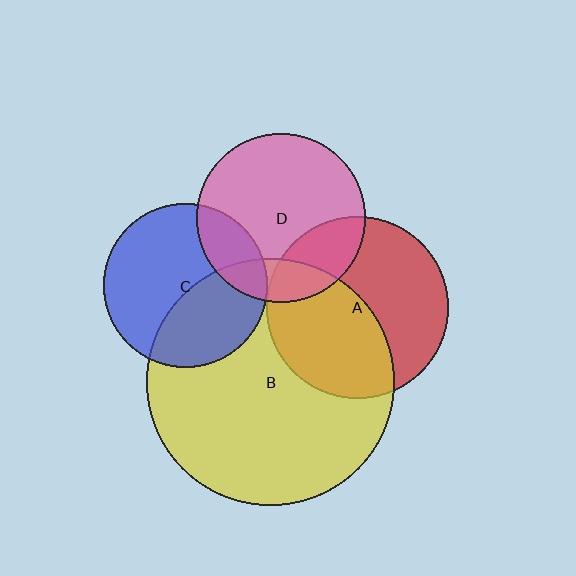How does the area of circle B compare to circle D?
Approximately 2.2 times.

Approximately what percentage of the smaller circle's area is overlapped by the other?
Approximately 20%.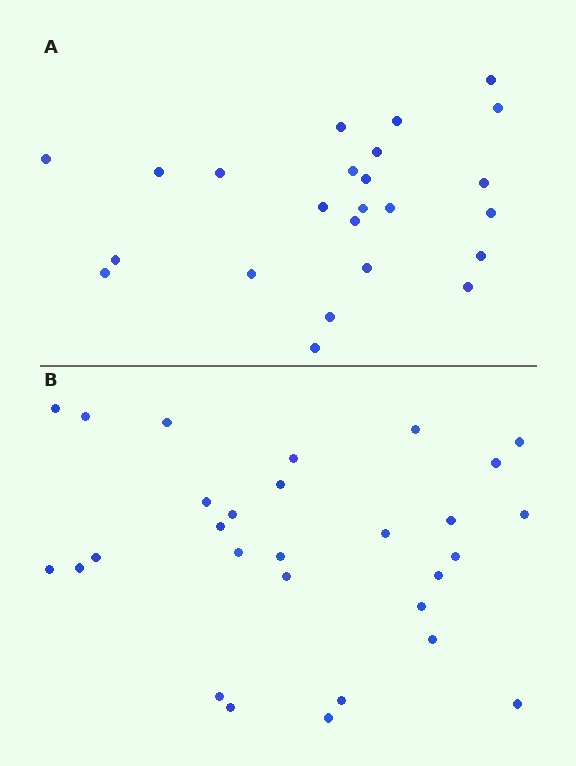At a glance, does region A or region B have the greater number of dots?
Region B (the bottom region) has more dots.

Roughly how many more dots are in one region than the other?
Region B has about 5 more dots than region A.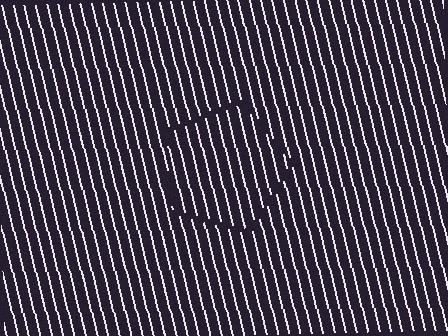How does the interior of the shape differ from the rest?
The interior of the shape contains the same grating, shifted by half a period — the contour is defined by the phase discontinuity where line-ends from the inner and outer gratings abut.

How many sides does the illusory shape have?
5 sides — the line-ends trace a pentagon.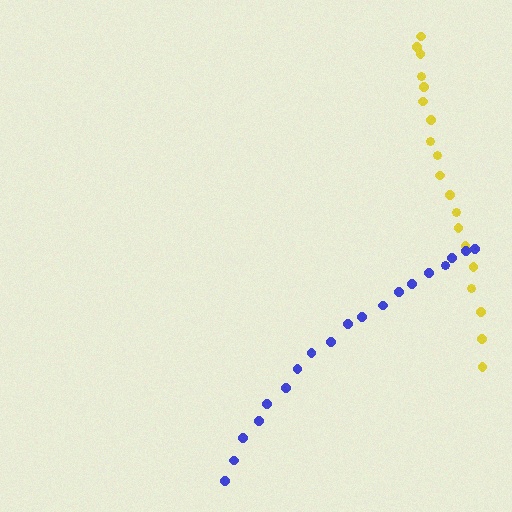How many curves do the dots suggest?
There are 2 distinct paths.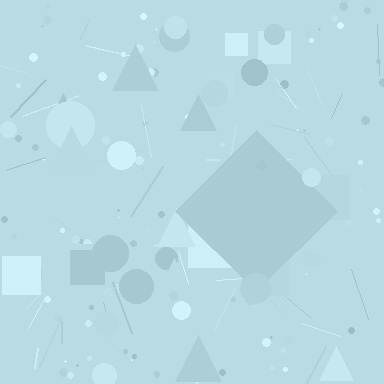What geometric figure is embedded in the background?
A diamond is embedded in the background.